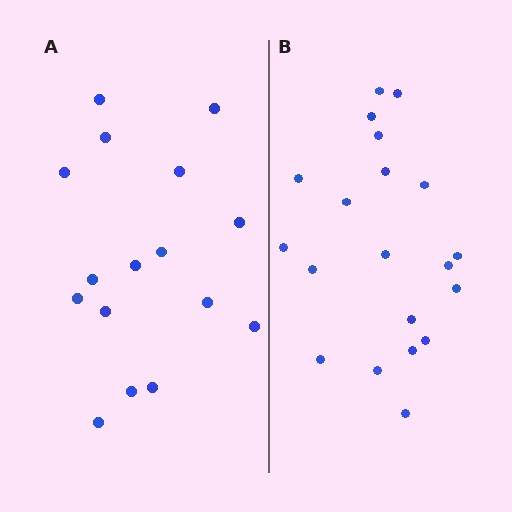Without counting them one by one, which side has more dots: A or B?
Region B (the right region) has more dots.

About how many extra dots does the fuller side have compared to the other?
Region B has about 4 more dots than region A.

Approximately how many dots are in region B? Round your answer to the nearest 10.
About 20 dots.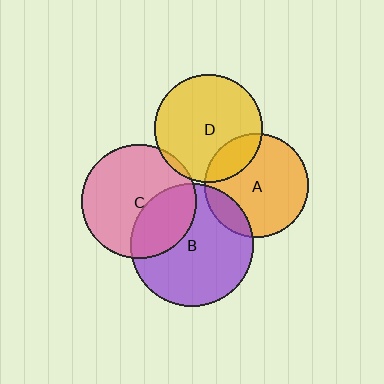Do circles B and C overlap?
Yes.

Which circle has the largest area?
Circle B (purple).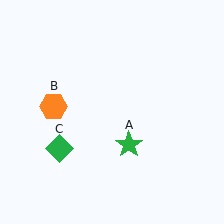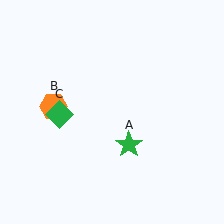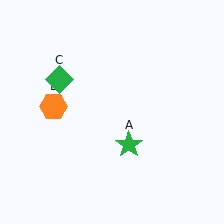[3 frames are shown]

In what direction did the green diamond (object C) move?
The green diamond (object C) moved up.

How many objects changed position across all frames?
1 object changed position: green diamond (object C).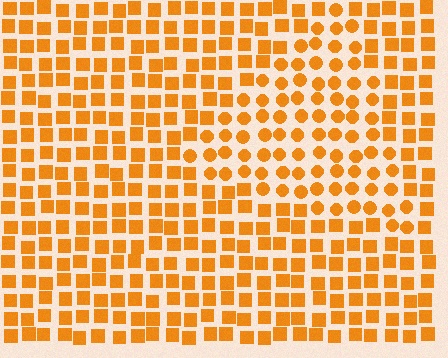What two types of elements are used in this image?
The image uses circles inside the triangle region and squares outside it.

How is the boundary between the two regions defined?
The boundary is defined by a change in element shape: circles inside vs. squares outside. All elements share the same color and spacing.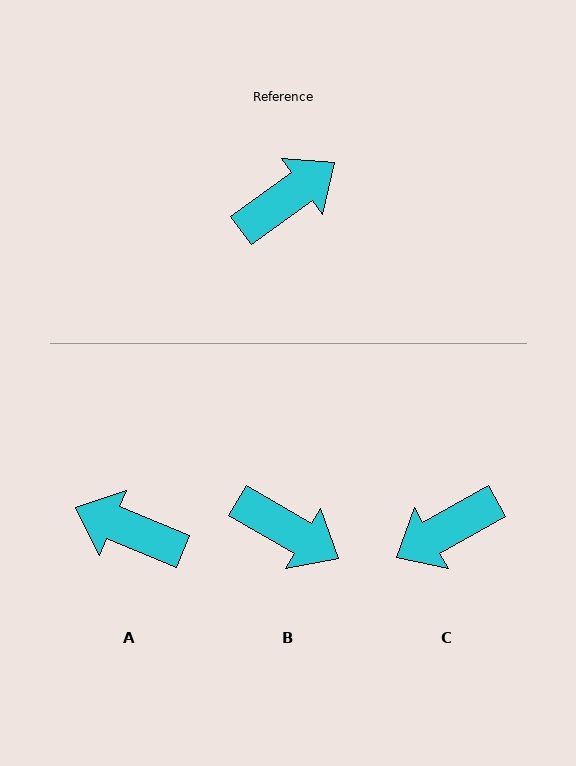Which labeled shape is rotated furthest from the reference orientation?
C, about 173 degrees away.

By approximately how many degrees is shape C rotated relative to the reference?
Approximately 173 degrees counter-clockwise.